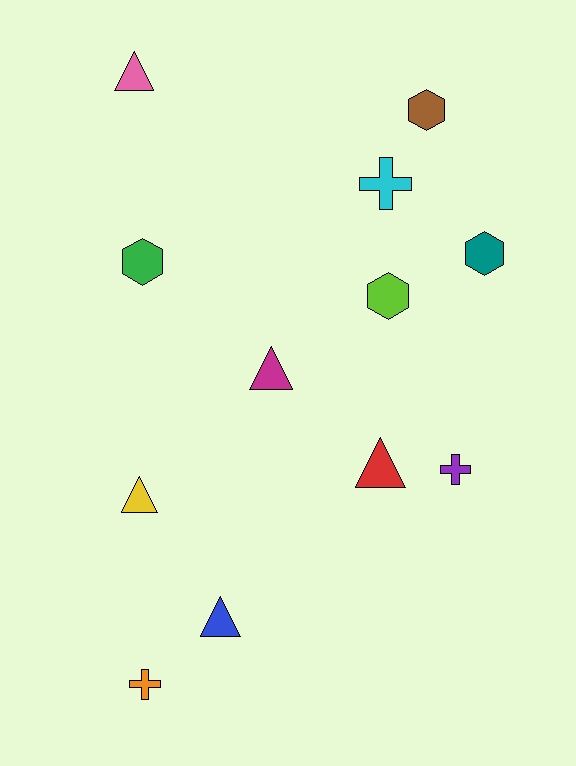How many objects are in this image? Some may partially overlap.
There are 12 objects.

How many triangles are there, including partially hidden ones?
There are 5 triangles.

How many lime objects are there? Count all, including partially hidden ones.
There is 1 lime object.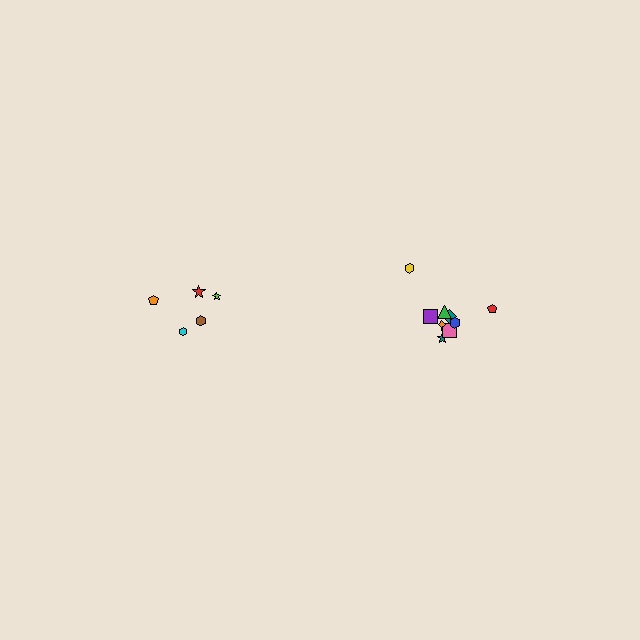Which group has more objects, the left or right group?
The right group.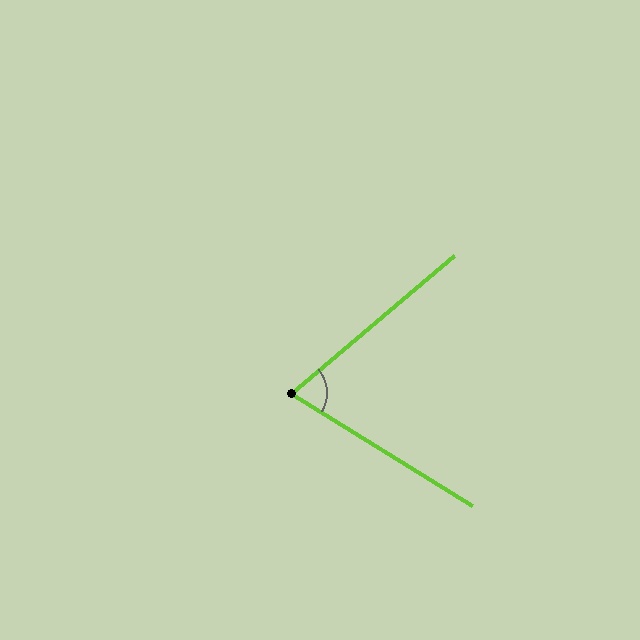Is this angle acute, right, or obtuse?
It is acute.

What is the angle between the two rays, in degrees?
Approximately 72 degrees.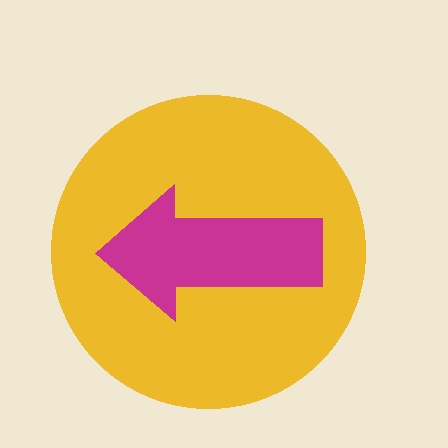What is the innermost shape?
The magenta arrow.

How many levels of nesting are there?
2.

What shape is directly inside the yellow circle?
The magenta arrow.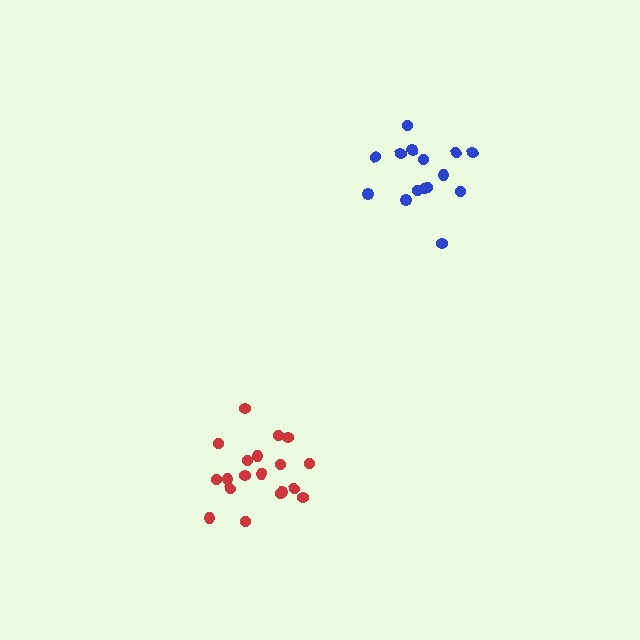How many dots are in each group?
Group 1: 15 dots, Group 2: 19 dots (34 total).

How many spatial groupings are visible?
There are 2 spatial groupings.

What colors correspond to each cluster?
The clusters are colored: blue, red.